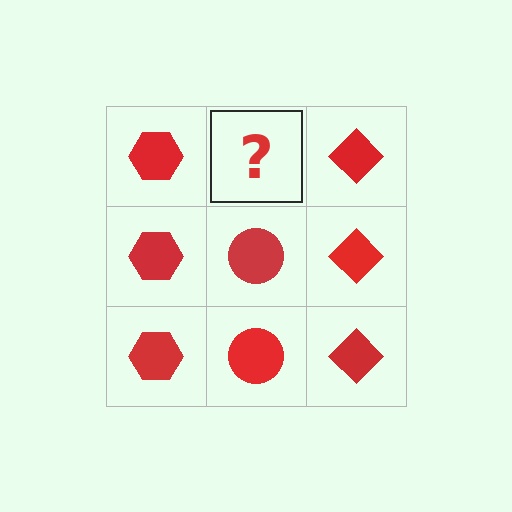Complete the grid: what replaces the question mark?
The question mark should be replaced with a red circle.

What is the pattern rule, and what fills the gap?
The rule is that each column has a consistent shape. The gap should be filled with a red circle.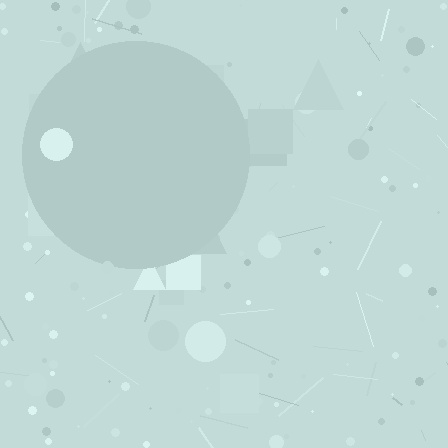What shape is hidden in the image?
A circle is hidden in the image.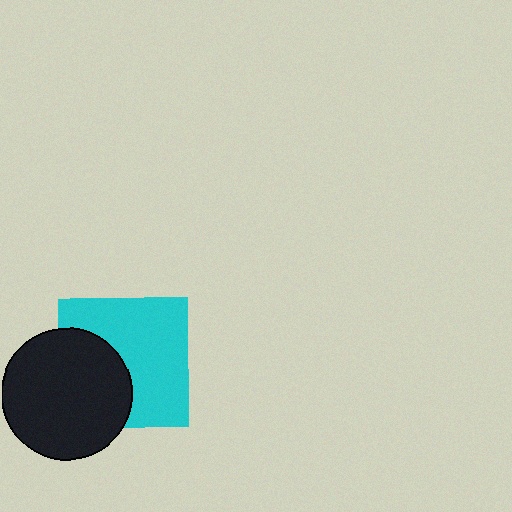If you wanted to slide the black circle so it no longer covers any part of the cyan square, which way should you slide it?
Slide it left — that is the most direct way to separate the two shapes.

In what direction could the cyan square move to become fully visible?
The cyan square could move right. That would shift it out from behind the black circle entirely.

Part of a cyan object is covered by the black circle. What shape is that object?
It is a square.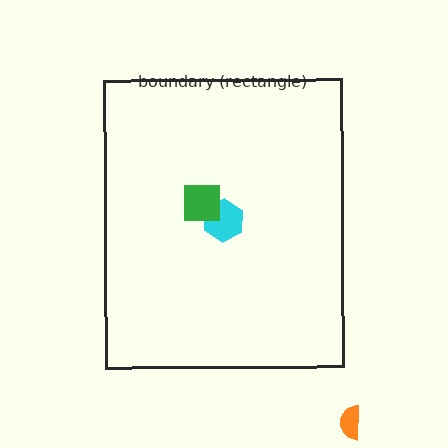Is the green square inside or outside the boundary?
Inside.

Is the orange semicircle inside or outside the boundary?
Outside.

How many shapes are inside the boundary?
2 inside, 1 outside.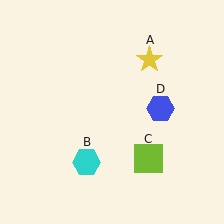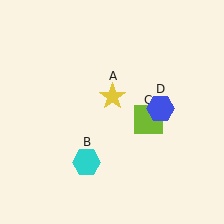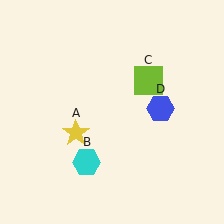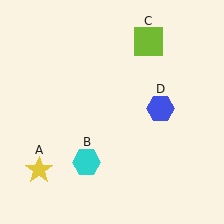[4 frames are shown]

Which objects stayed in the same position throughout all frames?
Cyan hexagon (object B) and blue hexagon (object D) remained stationary.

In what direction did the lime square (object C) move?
The lime square (object C) moved up.